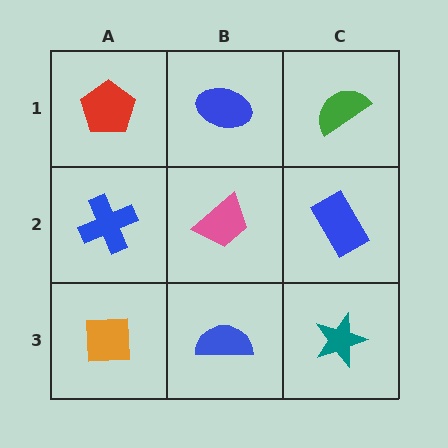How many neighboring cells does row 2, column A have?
3.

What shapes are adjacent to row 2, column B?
A blue ellipse (row 1, column B), a blue semicircle (row 3, column B), a blue cross (row 2, column A), a blue rectangle (row 2, column C).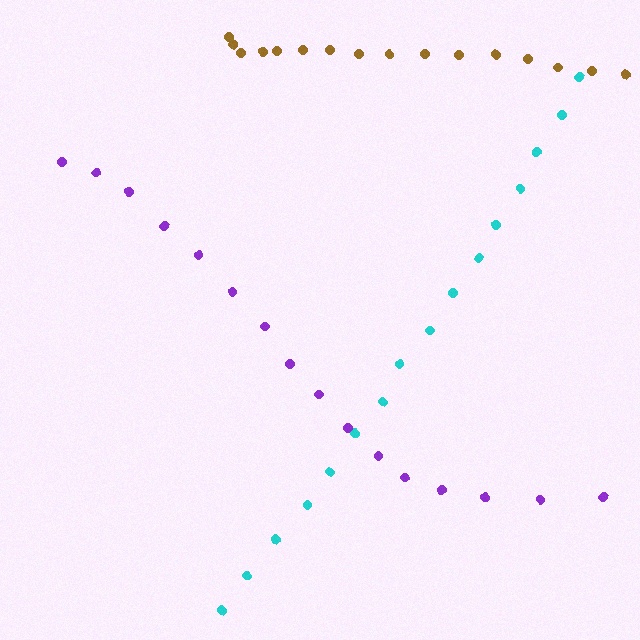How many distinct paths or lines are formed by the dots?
There are 3 distinct paths.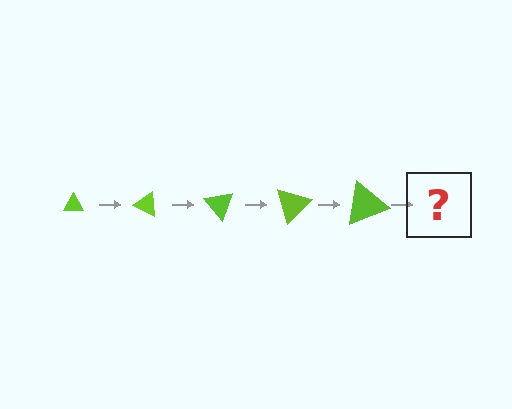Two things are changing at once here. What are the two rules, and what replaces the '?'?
The two rules are that the triangle grows larger each step and it rotates 25 degrees each step. The '?' should be a triangle, larger than the previous one and rotated 125 degrees from the start.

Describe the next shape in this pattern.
It should be a triangle, larger than the previous one and rotated 125 degrees from the start.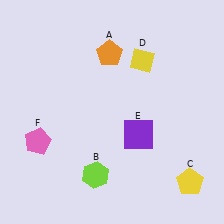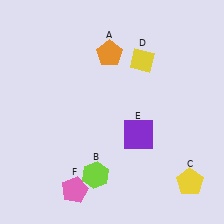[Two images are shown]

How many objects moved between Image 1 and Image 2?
1 object moved between the two images.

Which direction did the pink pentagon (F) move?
The pink pentagon (F) moved down.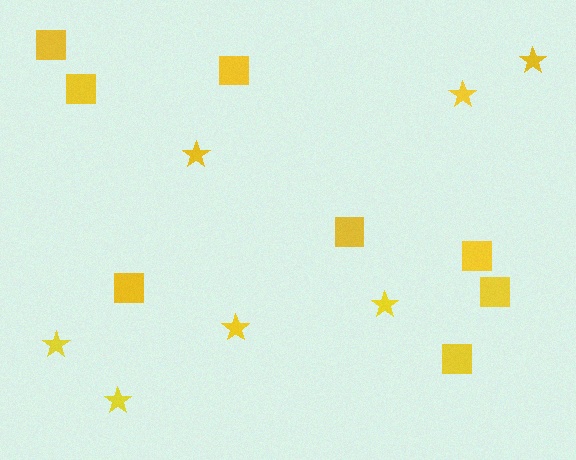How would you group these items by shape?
There are 2 groups: one group of squares (8) and one group of stars (7).